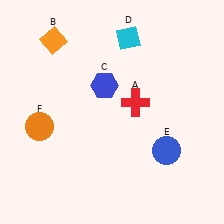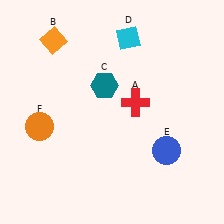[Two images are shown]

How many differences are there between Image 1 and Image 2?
There is 1 difference between the two images.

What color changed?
The hexagon (C) changed from blue in Image 1 to teal in Image 2.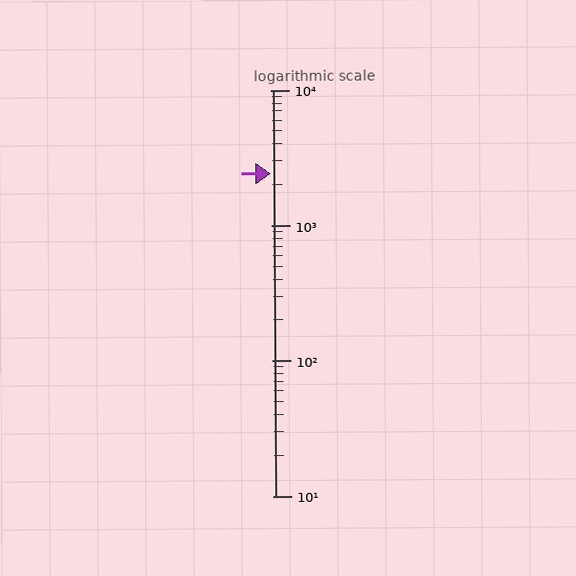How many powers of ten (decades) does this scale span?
The scale spans 3 decades, from 10 to 10000.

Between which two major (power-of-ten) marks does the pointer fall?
The pointer is between 1000 and 10000.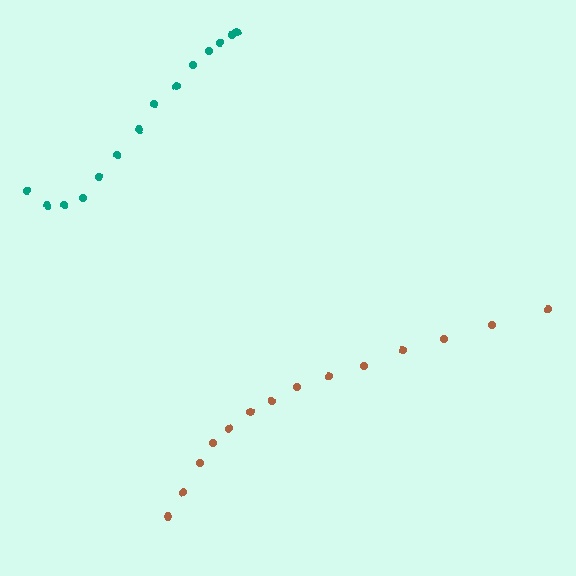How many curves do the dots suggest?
There are 2 distinct paths.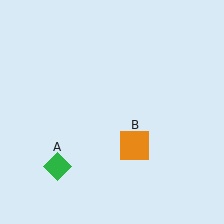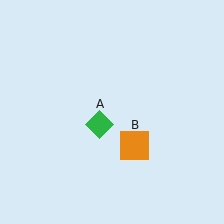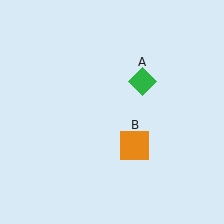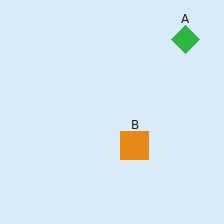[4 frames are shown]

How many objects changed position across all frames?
1 object changed position: green diamond (object A).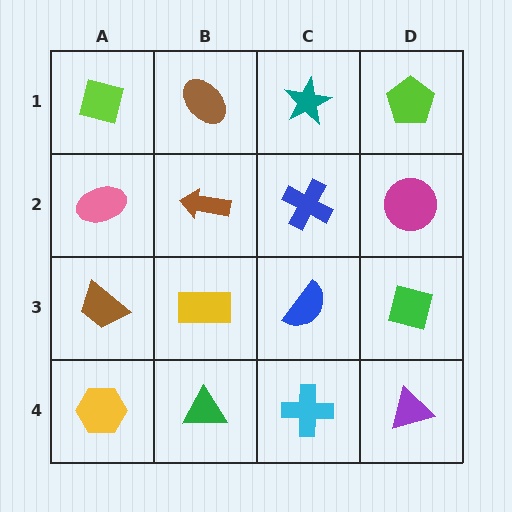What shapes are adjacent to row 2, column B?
A brown ellipse (row 1, column B), a yellow rectangle (row 3, column B), a pink ellipse (row 2, column A), a blue cross (row 2, column C).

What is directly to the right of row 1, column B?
A teal star.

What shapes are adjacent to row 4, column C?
A blue semicircle (row 3, column C), a green triangle (row 4, column B), a purple triangle (row 4, column D).